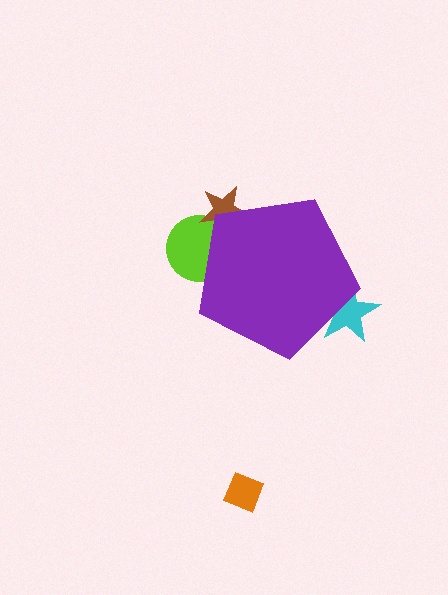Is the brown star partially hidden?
Yes, the brown star is partially hidden behind the purple pentagon.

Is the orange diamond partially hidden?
No, the orange diamond is fully visible.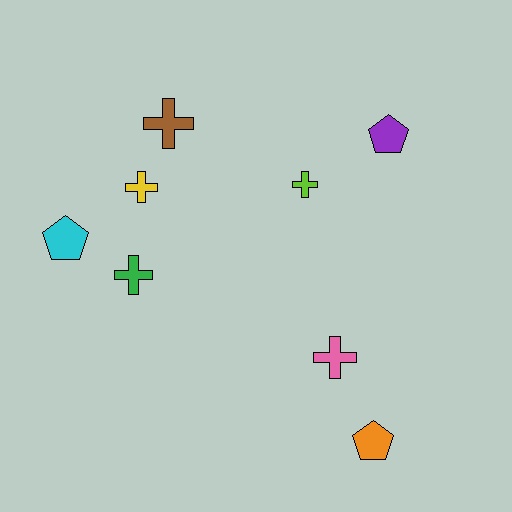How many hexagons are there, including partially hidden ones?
There are no hexagons.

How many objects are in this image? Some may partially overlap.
There are 8 objects.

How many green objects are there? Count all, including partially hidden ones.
There is 1 green object.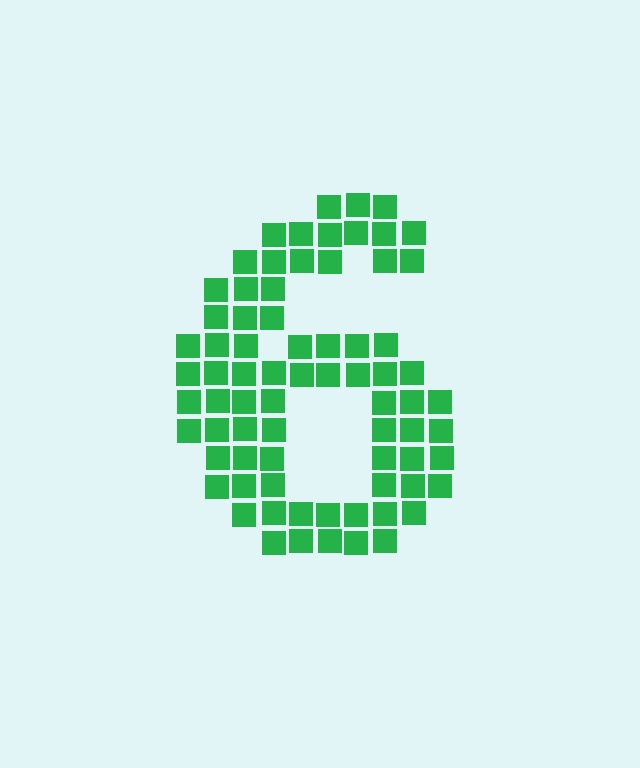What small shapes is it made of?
It is made of small squares.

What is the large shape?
The large shape is the digit 6.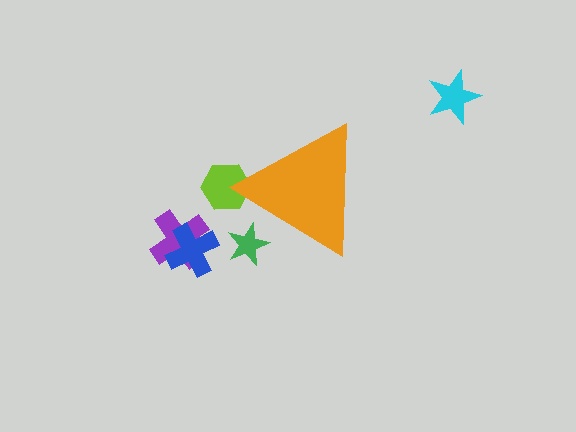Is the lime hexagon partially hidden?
Yes, the lime hexagon is partially hidden behind the orange triangle.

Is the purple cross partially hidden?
No, the purple cross is fully visible.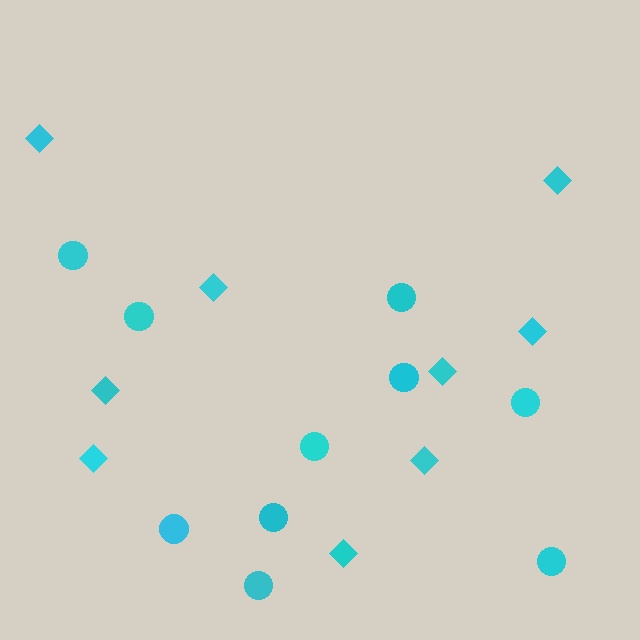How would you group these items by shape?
There are 2 groups: one group of circles (10) and one group of diamonds (9).